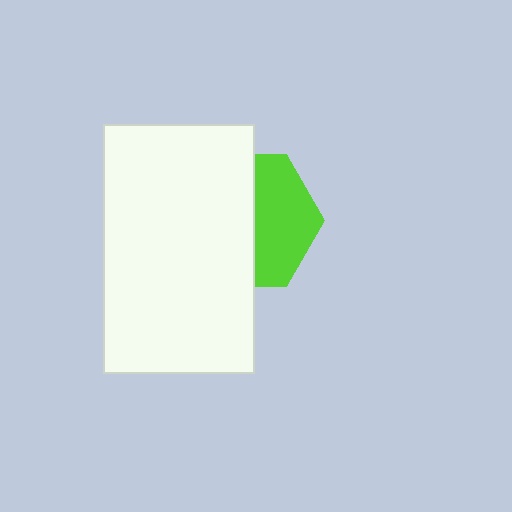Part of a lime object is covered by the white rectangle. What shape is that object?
It is a hexagon.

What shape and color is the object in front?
The object in front is a white rectangle.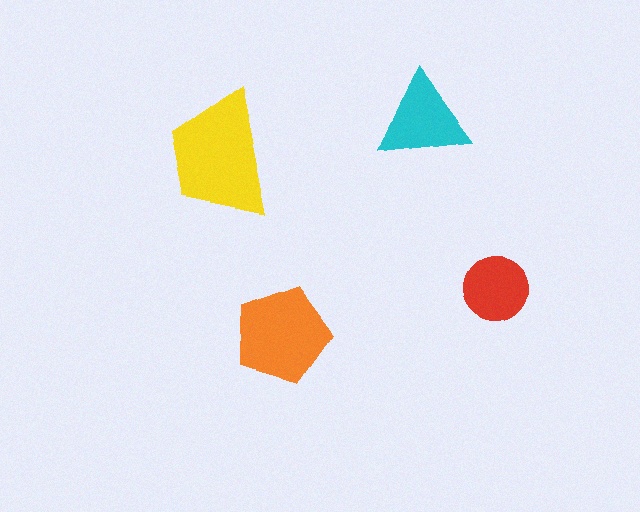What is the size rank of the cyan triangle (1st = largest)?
3rd.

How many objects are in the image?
There are 4 objects in the image.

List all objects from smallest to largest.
The red circle, the cyan triangle, the orange pentagon, the yellow trapezoid.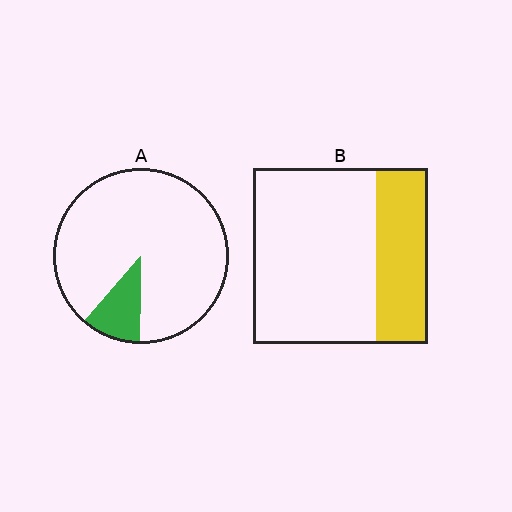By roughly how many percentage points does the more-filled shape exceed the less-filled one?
By roughly 20 percentage points (B over A).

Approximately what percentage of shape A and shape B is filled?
A is approximately 10% and B is approximately 30%.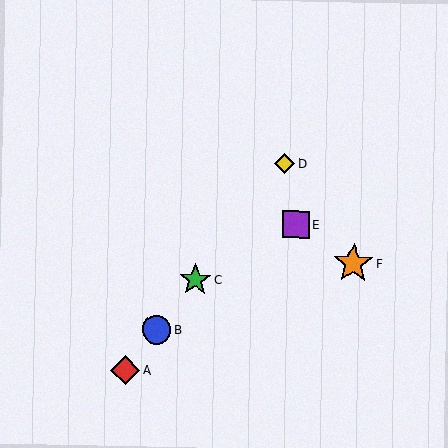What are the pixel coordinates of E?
Object E is at (296, 224).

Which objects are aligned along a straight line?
Objects A, B, C, D are aligned along a straight line.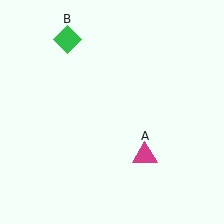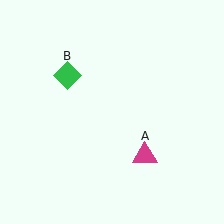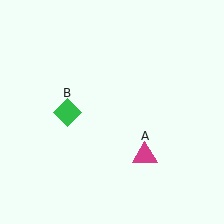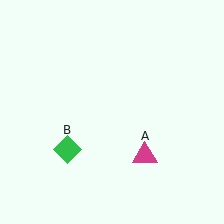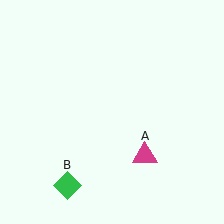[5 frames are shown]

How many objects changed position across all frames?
1 object changed position: green diamond (object B).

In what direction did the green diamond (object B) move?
The green diamond (object B) moved down.